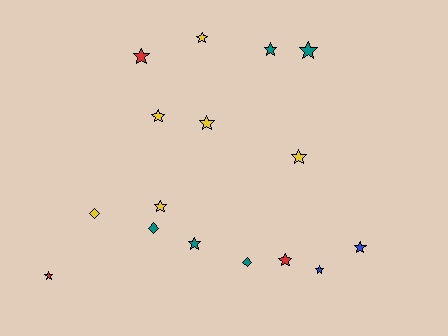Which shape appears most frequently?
Star, with 13 objects.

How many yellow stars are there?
There are 5 yellow stars.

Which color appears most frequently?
Yellow, with 6 objects.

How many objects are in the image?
There are 16 objects.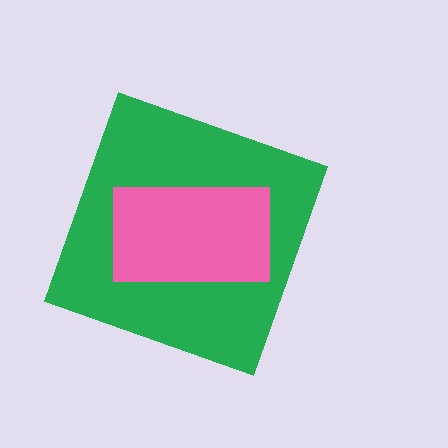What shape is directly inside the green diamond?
The pink rectangle.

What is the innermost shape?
The pink rectangle.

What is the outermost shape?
The green diamond.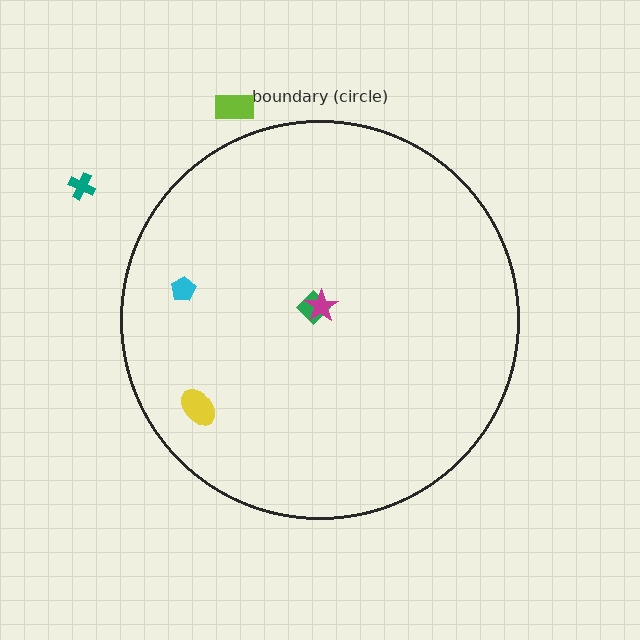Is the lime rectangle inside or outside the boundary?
Outside.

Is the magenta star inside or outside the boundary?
Inside.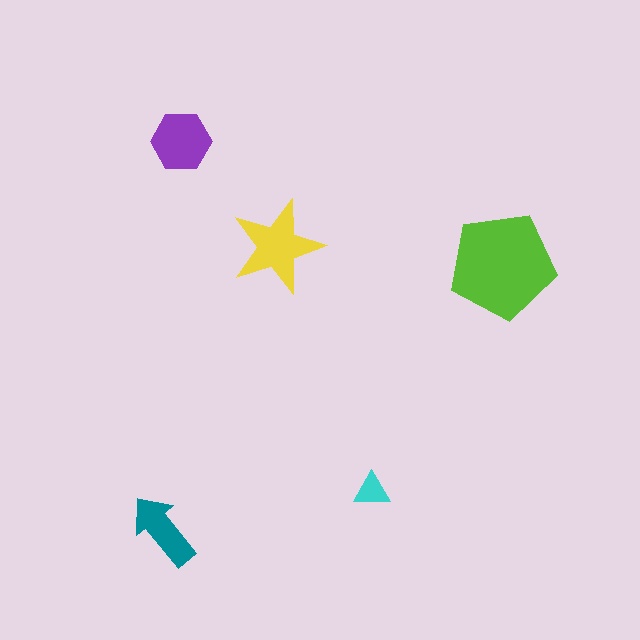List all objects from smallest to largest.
The cyan triangle, the teal arrow, the purple hexagon, the yellow star, the lime pentagon.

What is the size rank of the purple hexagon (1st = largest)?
3rd.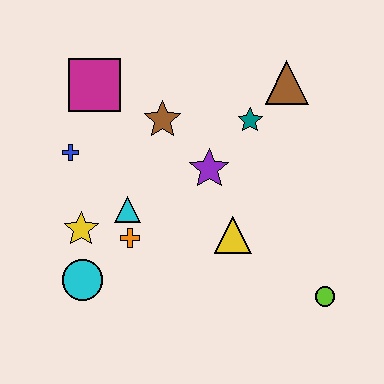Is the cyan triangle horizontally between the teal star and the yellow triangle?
No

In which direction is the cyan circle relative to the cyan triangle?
The cyan circle is below the cyan triangle.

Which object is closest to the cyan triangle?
The orange cross is closest to the cyan triangle.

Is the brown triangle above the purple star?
Yes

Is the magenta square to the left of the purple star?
Yes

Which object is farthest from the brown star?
The lime circle is farthest from the brown star.